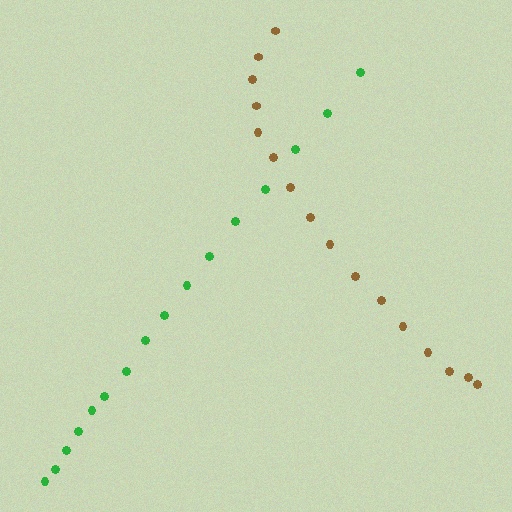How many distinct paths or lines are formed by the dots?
There are 2 distinct paths.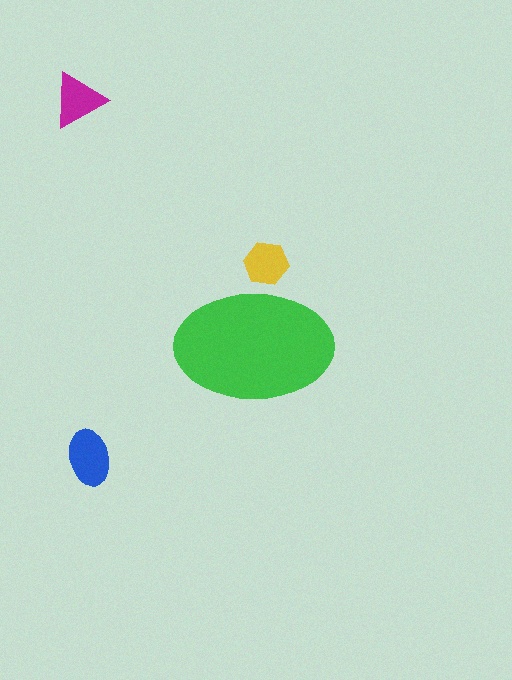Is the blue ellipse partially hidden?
No, the blue ellipse is fully visible.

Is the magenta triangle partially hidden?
No, the magenta triangle is fully visible.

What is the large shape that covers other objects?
A green ellipse.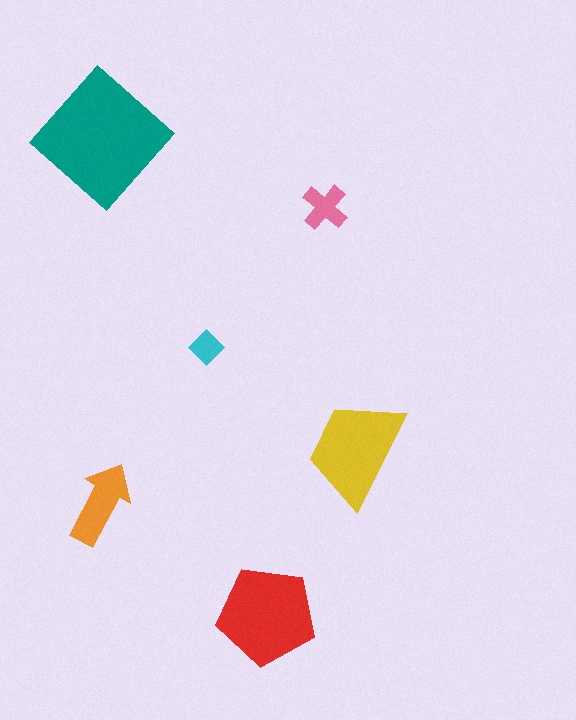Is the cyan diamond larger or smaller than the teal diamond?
Smaller.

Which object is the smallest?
The cyan diamond.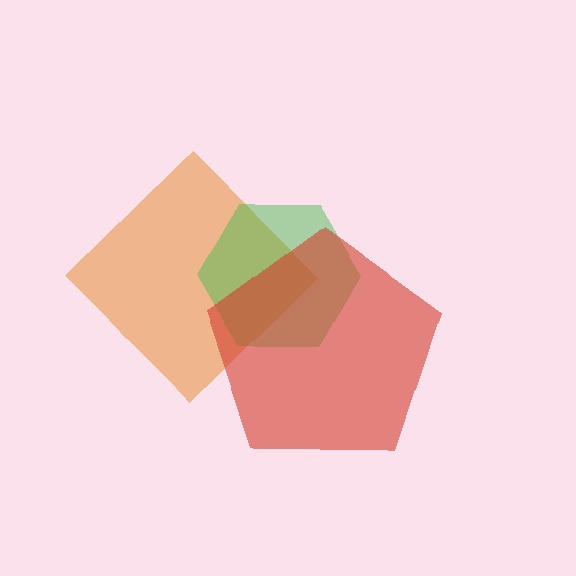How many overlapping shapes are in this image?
There are 3 overlapping shapes in the image.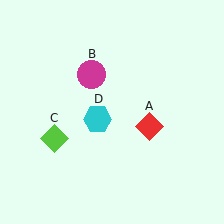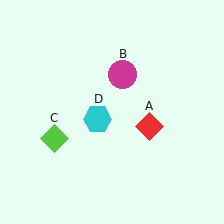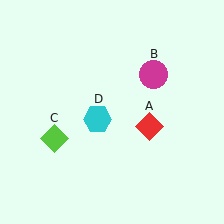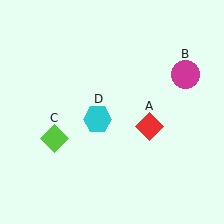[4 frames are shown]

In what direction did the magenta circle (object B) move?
The magenta circle (object B) moved right.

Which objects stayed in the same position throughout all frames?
Red diamond (object A) and lime diamond (object C) and cyan hexagon (object D) remained stationary.